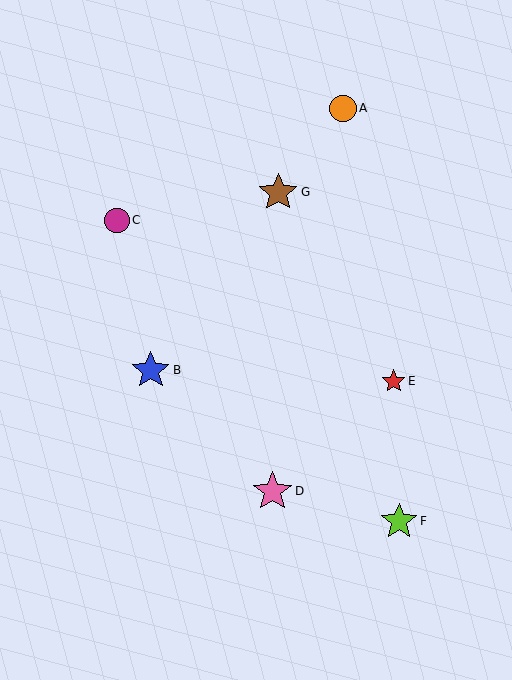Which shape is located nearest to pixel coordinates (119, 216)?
The magenta circle (labeled C) at (117, 220) is nearest to that location.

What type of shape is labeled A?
Shape A is an orange circle.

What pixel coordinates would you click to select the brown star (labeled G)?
Click at (278, 192) to select the brown star G.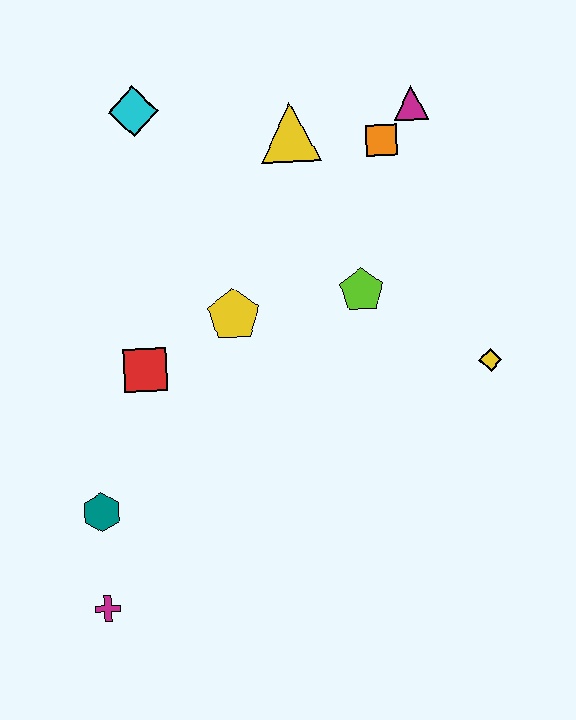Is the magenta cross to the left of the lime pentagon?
Yes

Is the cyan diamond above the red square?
Yes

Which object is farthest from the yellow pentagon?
The magenta cross is farthest from the yellow pentagon.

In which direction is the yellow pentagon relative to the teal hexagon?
The yellow pentagon is above the teal hexagon.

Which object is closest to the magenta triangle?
The orange square is closest to the magenta triangle.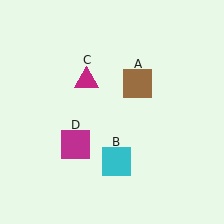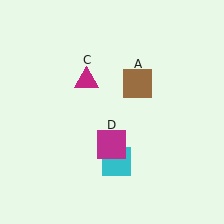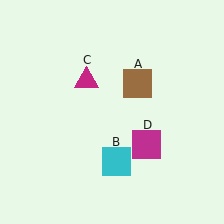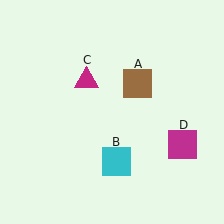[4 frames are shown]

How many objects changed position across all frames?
1 object changed position: magenta square (object D).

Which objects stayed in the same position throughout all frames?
Brown square (object A) and cyan square (object B) and magenta triangle (object C) remained stationary.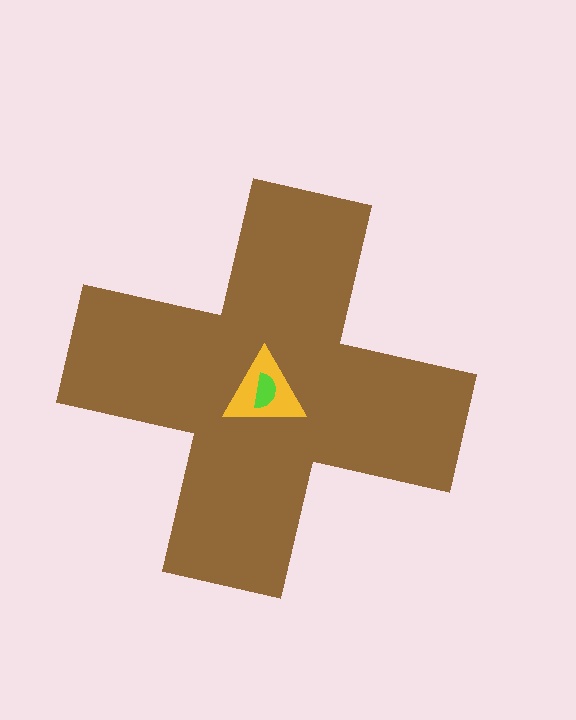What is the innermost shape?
The lime semicircle.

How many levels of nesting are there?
3.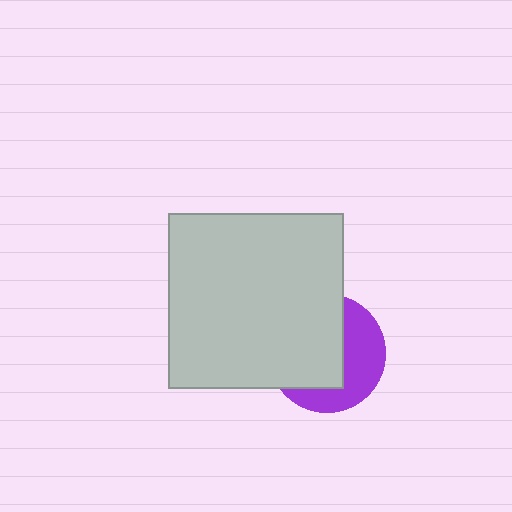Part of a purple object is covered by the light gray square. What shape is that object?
It is a circle.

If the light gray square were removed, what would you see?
You would see the complete purple circle.